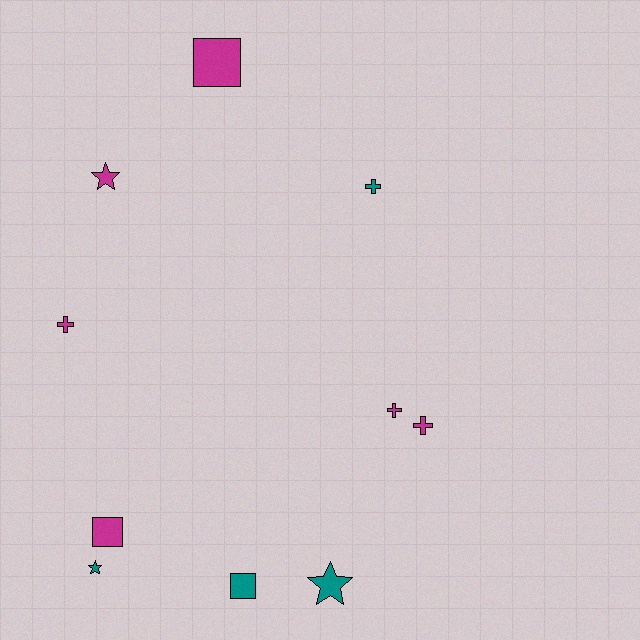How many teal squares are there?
There is 1 teal square.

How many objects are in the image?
There are 10 objects.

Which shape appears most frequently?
Cross, with 4 objects.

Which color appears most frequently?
Magenta, with 6 objects.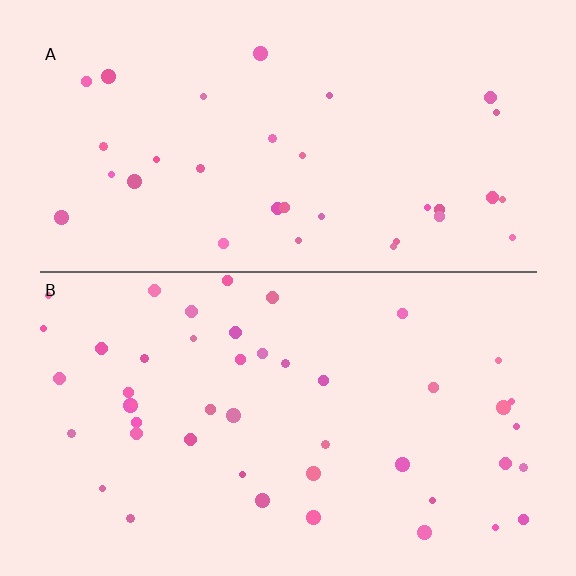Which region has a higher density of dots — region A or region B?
B (the bottom).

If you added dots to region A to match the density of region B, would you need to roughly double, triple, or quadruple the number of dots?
Approximately double.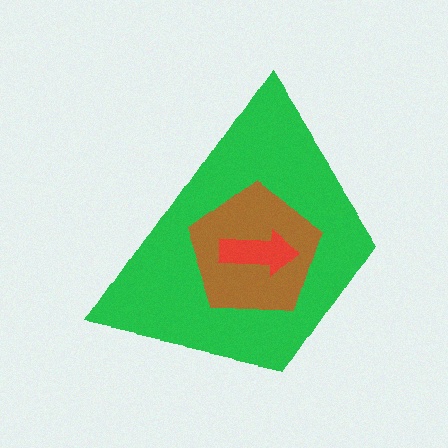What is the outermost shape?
The green trapezoid.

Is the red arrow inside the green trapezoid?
Yes.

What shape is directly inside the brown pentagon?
The red arrow.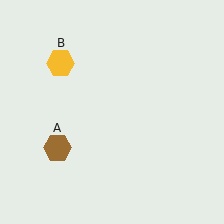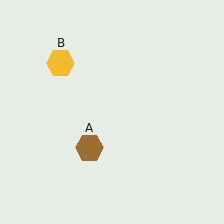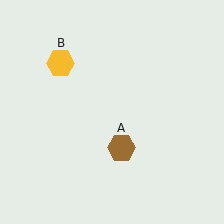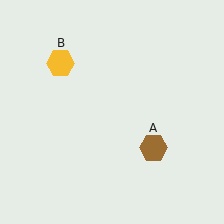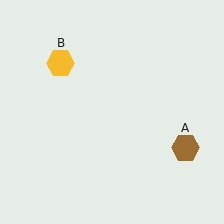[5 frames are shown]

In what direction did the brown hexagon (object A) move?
The brown hexagon (object A) moved right.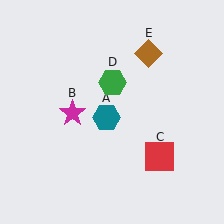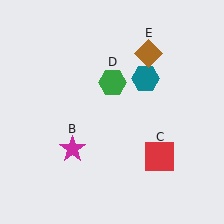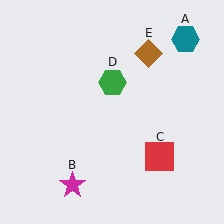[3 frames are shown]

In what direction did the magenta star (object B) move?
The magenta star (object B) moved down.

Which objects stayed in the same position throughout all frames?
Red square (object C) and green hexagon (object D) and brown diamond (object E) remained stationary.